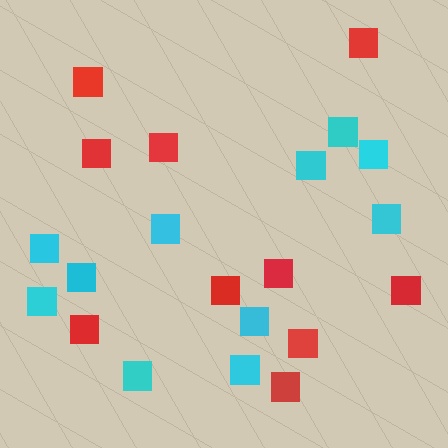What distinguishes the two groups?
There are 2 groups: one group of red squares (10) and one group of cyan squares (11).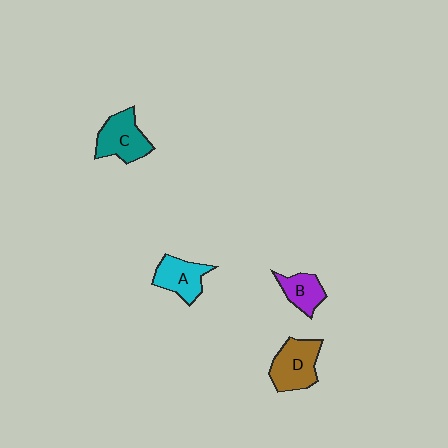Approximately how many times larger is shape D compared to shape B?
Approximately 1.6 times.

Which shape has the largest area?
Shape D (brown).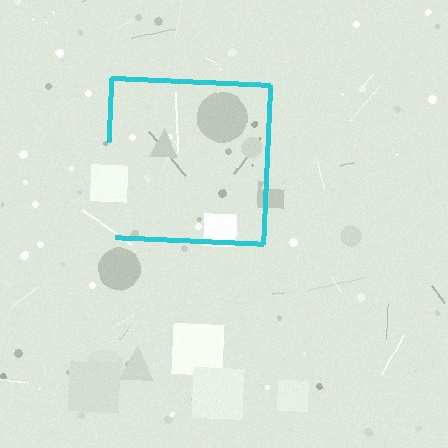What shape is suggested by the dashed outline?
The dashed outline suggests a square.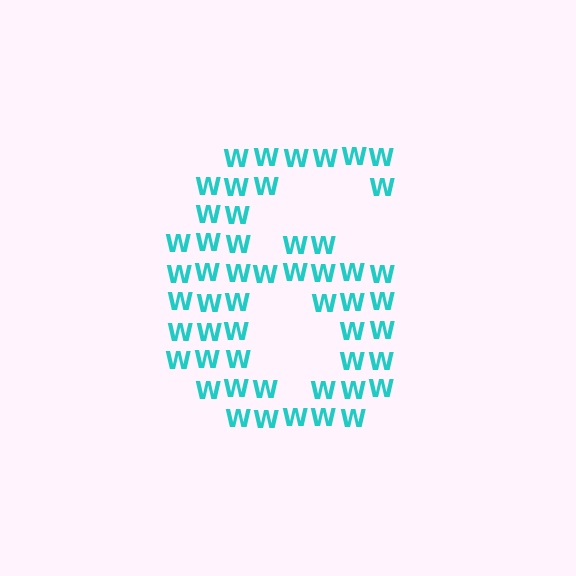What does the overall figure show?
The overall figure shows the digit 6.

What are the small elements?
The small elements are letter W's.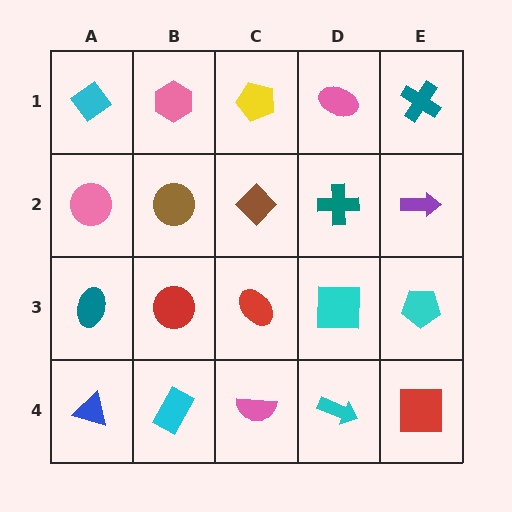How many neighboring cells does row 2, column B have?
4.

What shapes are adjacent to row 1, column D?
A teal cross (row 2, column D), a yellow pentagon (row 1, column C), a teal cross (row 1, column E).